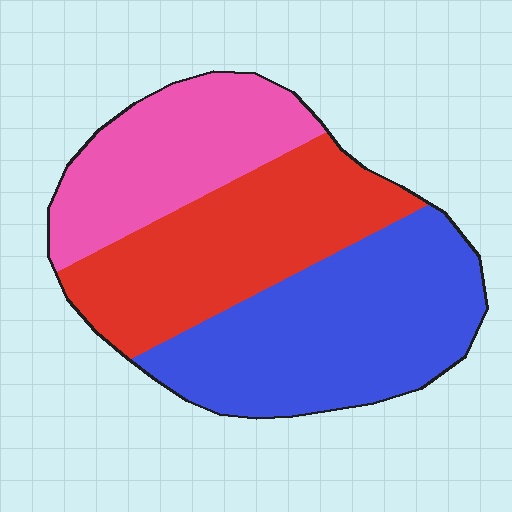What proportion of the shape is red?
Red takes up between a quarter and a half of the shape.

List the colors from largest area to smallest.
From largest to smallest: blue, red, pink.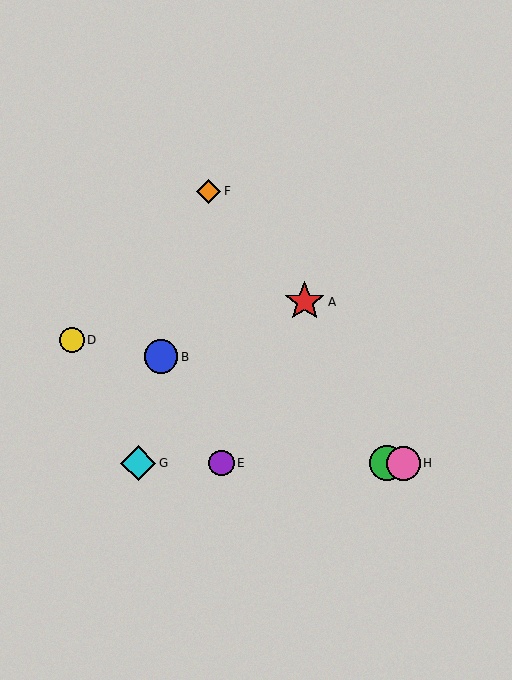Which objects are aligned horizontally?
Objects C, E, G, H are aligned horizontally.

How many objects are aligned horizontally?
4 objects (C, E, G, H) are aligned horizontally.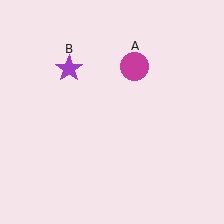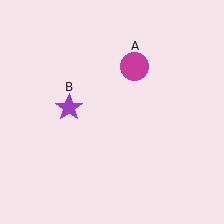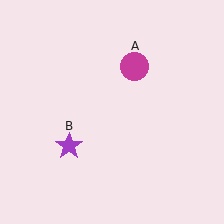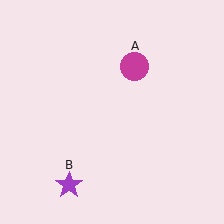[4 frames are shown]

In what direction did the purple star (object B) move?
The purple star (object B) moved down.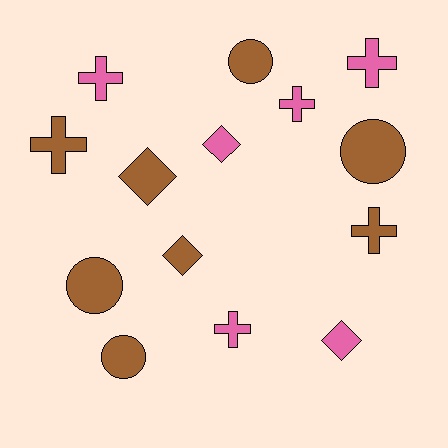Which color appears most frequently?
Brown, with 8 objects.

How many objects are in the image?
There are 14 objects.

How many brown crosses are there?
There are 2 brown crosses.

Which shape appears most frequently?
Cross, with 6 objects.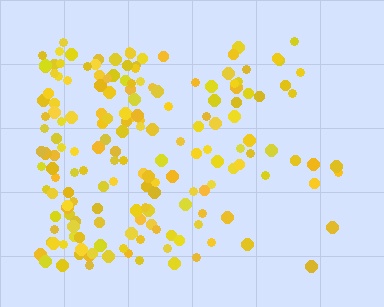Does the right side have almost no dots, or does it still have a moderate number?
Still a moderate number, just noticeably fewer than the left.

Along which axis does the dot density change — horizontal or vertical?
Horizontal.